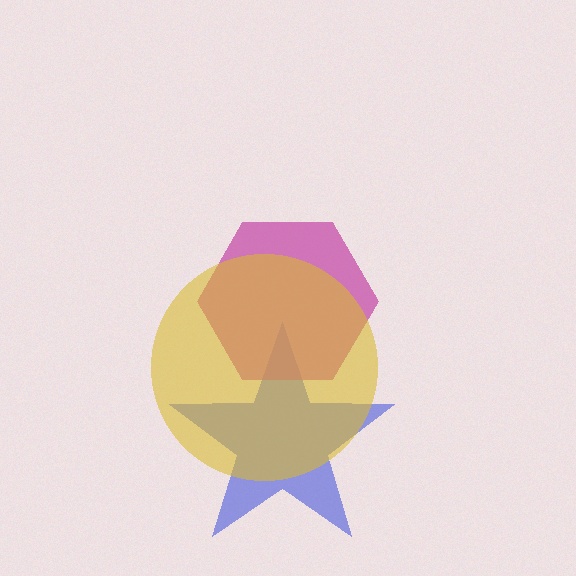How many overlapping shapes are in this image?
There are 3 overlapping shapes in the image.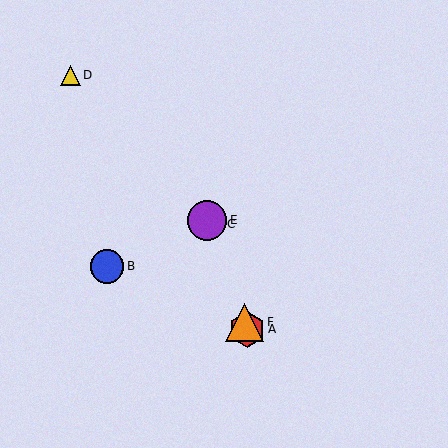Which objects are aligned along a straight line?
Objects A, C, E, F are aligned along a straight line.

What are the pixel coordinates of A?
Object A is at (247, 329).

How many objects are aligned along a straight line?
4 objects (A, C, E, F) are aligned along a straight line.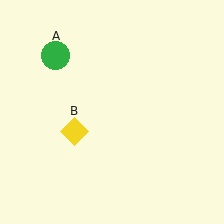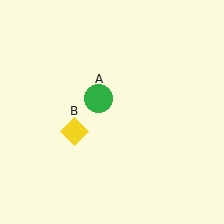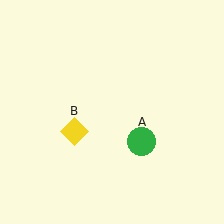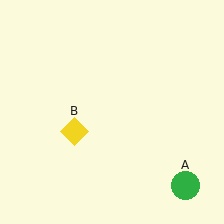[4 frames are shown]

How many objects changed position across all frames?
1 object changed position: green circle (object A).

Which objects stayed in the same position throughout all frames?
Yellow diamond (object B) remained stationary.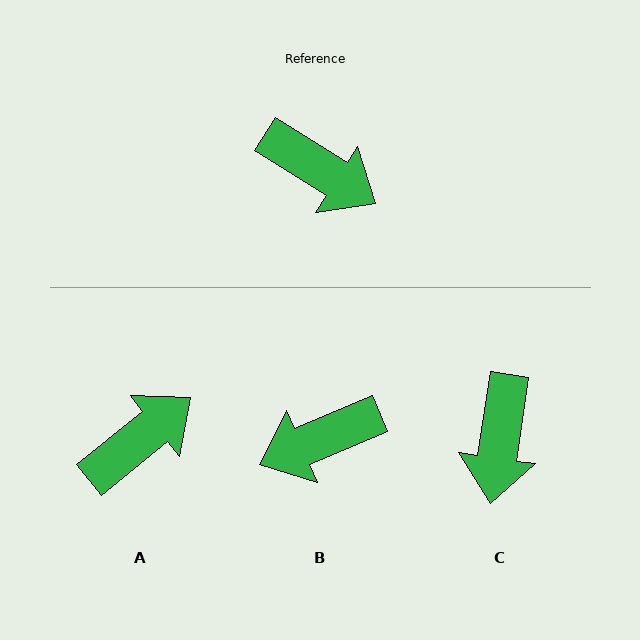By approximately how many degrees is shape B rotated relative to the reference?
Approximately 125 degrees clockwise.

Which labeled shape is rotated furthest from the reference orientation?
B, about 125 degrees away.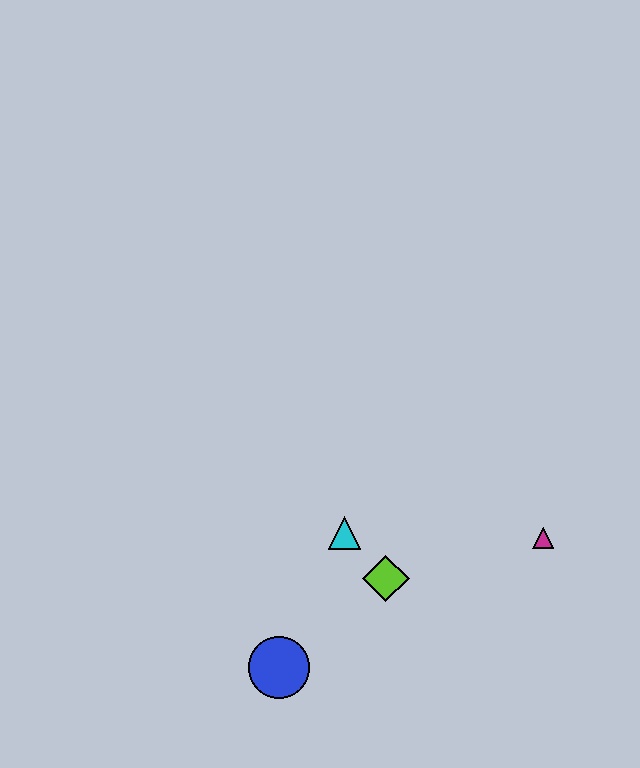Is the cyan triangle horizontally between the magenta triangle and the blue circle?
Yes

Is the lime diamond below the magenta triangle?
Yes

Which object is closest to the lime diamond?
The cyan triangle is closest to the lime diamond.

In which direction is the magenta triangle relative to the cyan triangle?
The magenta triangle is to the right of the cyan triangle.